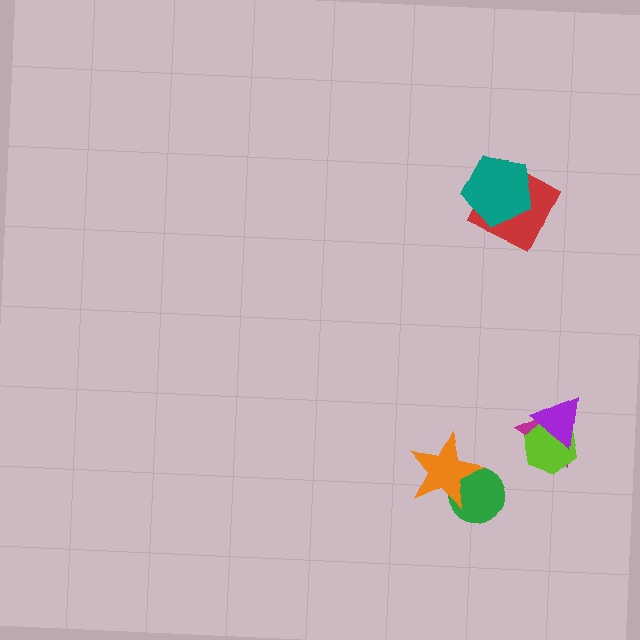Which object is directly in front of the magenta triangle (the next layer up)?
The lime hexagon is directly in front of the magenta triangle.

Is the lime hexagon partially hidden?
Yes, it is partially covered by another shape.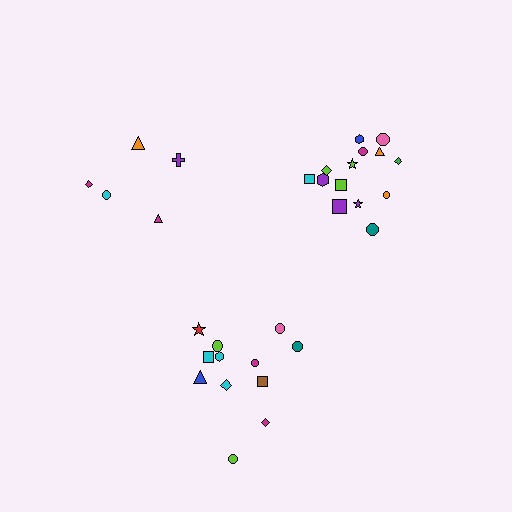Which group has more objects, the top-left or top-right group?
The top-right group.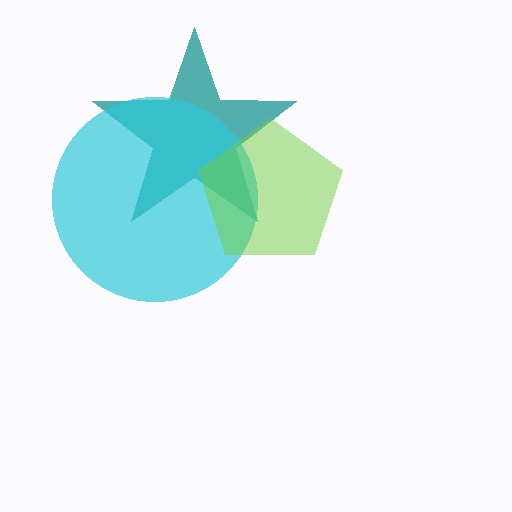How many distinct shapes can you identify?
There are 3 distinct shapes: a teal star, a cyan circle, a lime pentagon.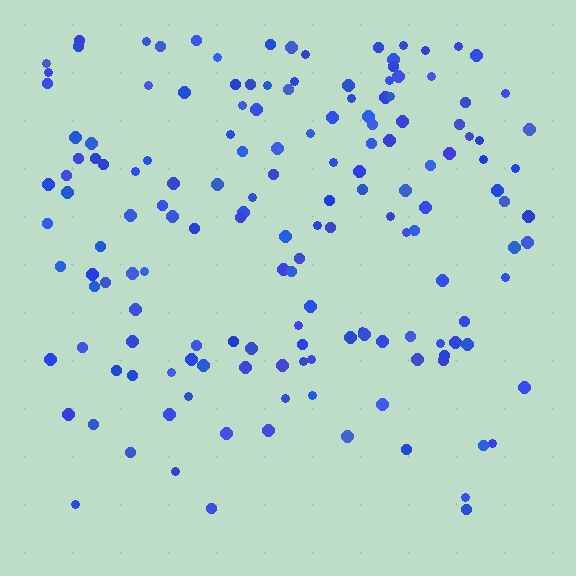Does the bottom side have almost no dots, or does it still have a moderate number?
Still a moderate number, just noticeably fewer than the top.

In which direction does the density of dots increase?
From bottom to top, with the top side densest.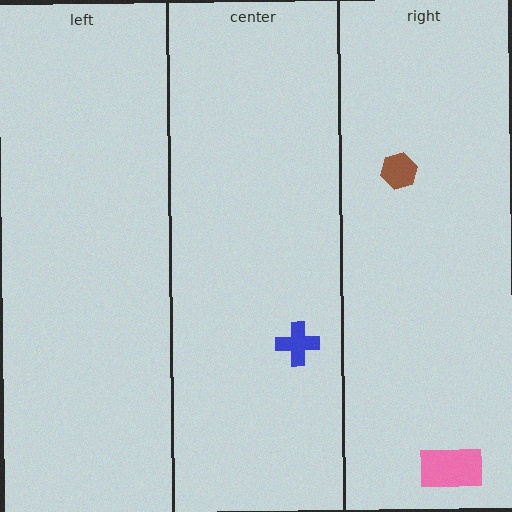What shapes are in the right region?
The brown hexagon, the pink rectangle.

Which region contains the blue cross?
The center region.